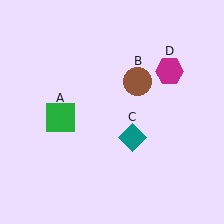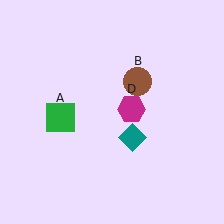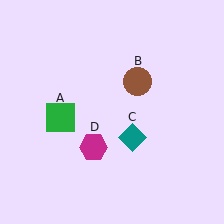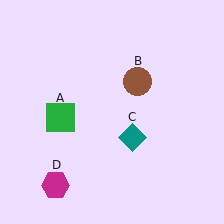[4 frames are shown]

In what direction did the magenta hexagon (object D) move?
The magenta hexagon (object D) moved down and to the left.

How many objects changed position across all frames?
1 object changed position: magenta hexagon (object D).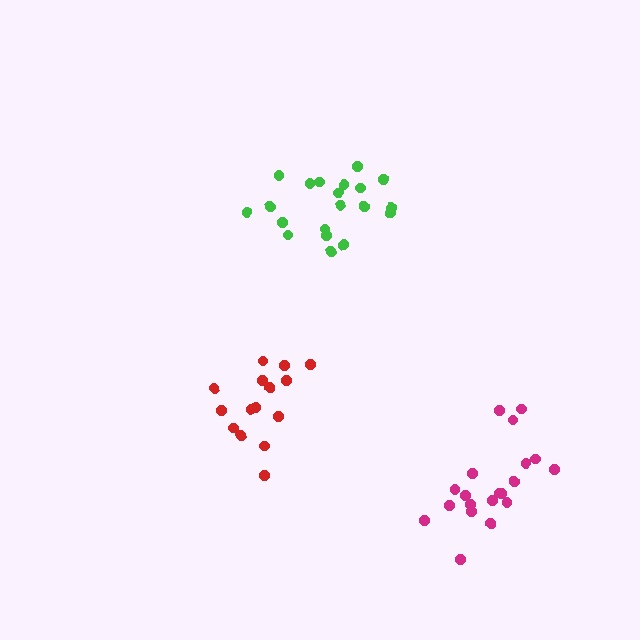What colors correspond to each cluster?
The clusters are colored: red, green, magenta.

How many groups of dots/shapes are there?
There are 3 groups.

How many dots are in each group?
Group 1: 15 dots, Group 2: 20 dots, Group 3: 20 dots (55 total).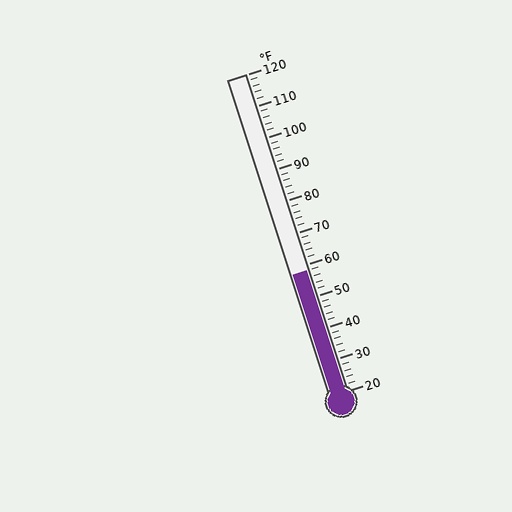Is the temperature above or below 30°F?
The temperature is above 30°F.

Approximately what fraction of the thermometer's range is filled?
The thermometer is filled to approximately 40% of its range.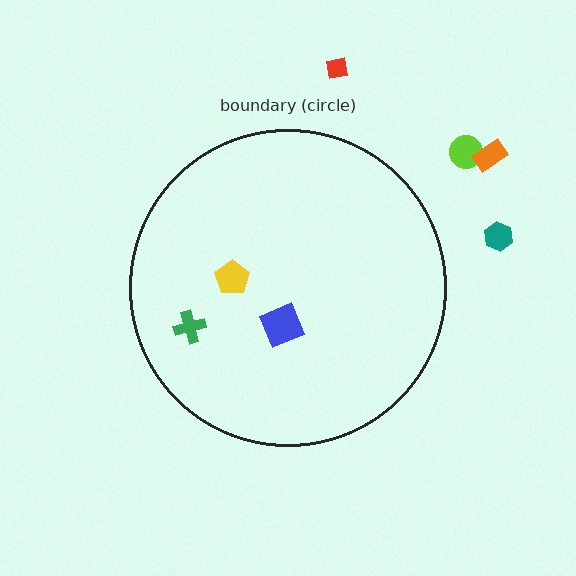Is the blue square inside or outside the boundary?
Inside.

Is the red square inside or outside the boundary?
Outside.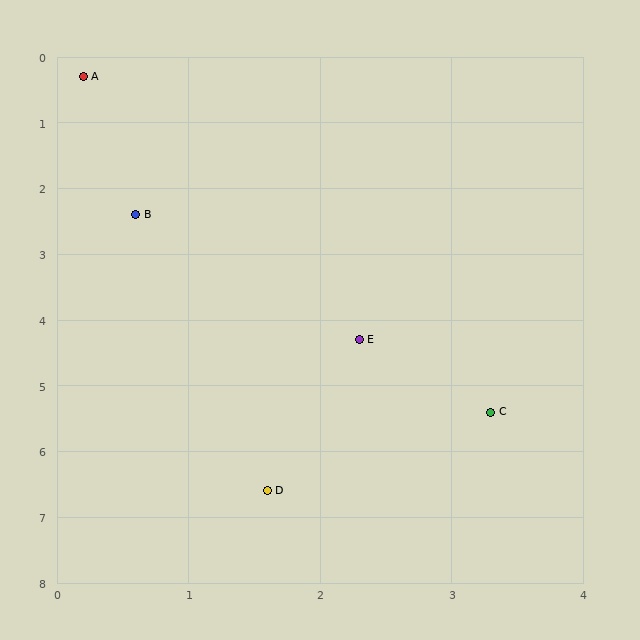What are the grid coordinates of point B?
Point B is at approximately (0.6, 2.4).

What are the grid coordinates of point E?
Point E is at approximately (2.3, 4.3).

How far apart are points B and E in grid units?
Points B and E are about 2.5 grid units apart.